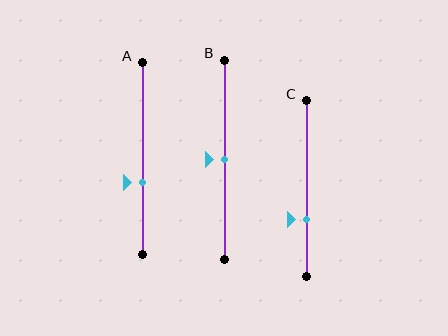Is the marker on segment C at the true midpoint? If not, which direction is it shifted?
No, the marker on segment C is shifted downward by about 18% of the segment length.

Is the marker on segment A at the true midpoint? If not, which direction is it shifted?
No, the marker on segment A is shifted downward by about 12% of the segment length.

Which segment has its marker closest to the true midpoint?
Segment B has its marker closest to the true midpoint.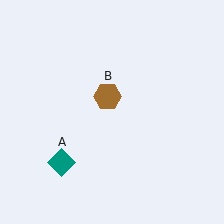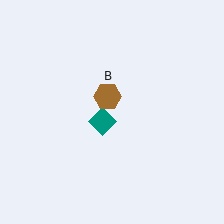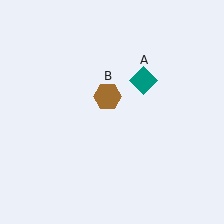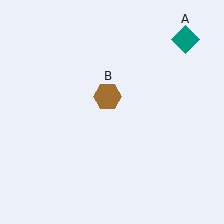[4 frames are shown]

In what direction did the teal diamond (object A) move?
The teal diamond (object A) moved up and to the right.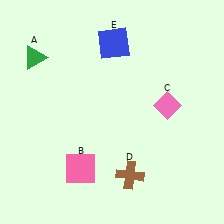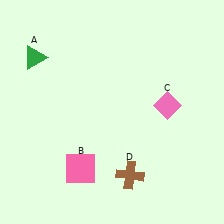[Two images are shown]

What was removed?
The blue square (E) was removed in Image 2.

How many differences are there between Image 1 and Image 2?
There is 1 difference between the two images.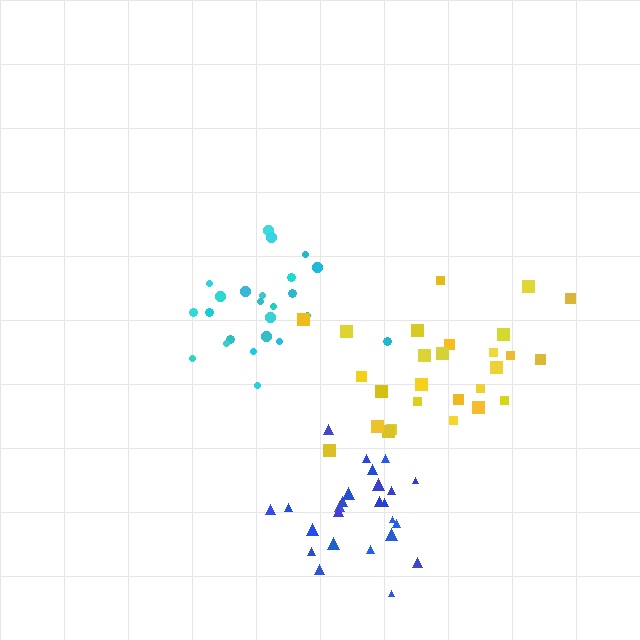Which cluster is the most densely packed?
Blue.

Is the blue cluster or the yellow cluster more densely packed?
Blue.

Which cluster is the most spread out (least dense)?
Yellow.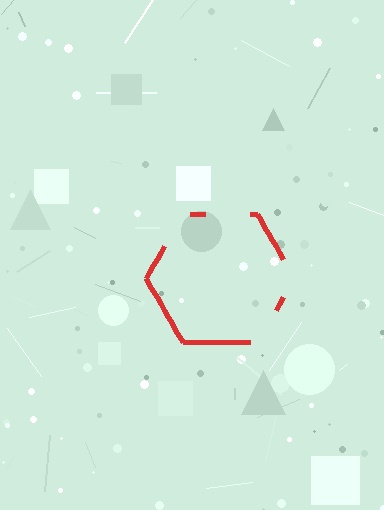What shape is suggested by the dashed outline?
The dashed outline suggests a hexagon.